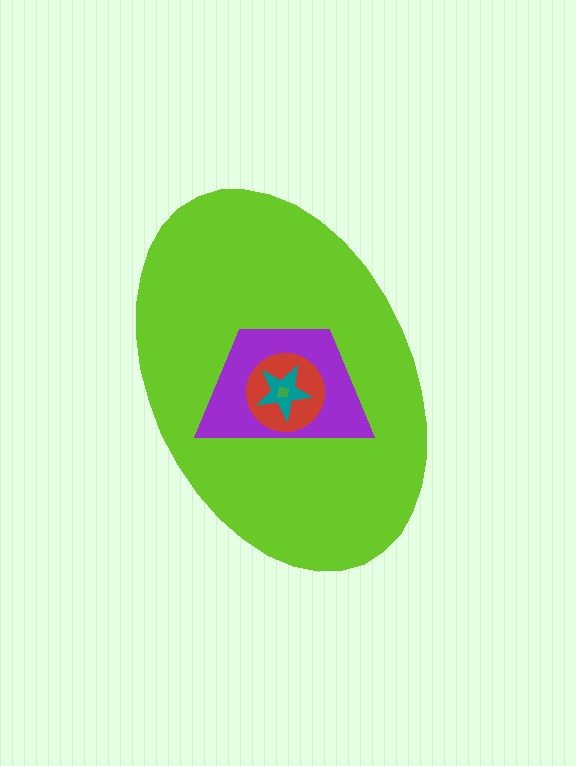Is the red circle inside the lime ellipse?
Yes.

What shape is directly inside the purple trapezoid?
The red circle.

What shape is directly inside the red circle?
The teal star.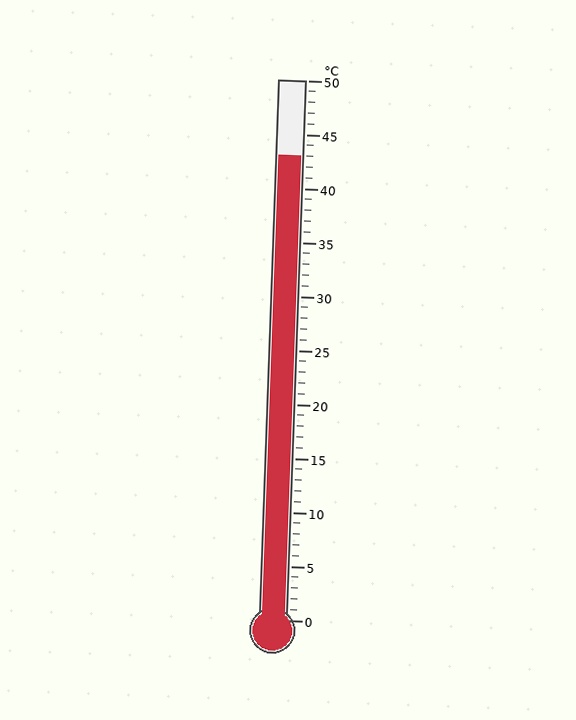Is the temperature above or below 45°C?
The temperature is below 45°C.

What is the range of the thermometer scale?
The thermometer scale ranges from 0°C to 50°C.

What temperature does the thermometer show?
The thermometer shows approximately 43°C.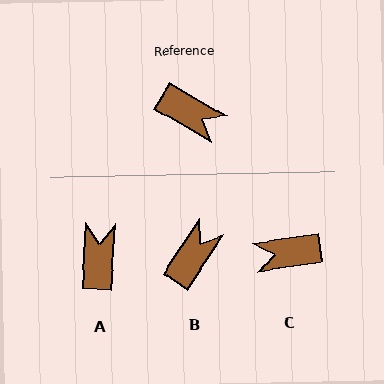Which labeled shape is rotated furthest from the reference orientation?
C, about 141 degrees away.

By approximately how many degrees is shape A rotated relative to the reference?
Approximately 117 degrees counter-clockwise.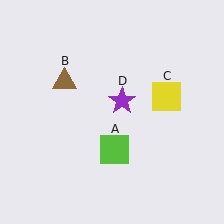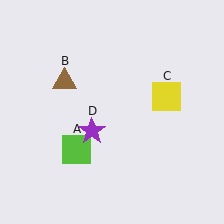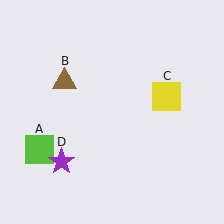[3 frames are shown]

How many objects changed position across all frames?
2 objects changed position: lime square (object A), purple star (object D).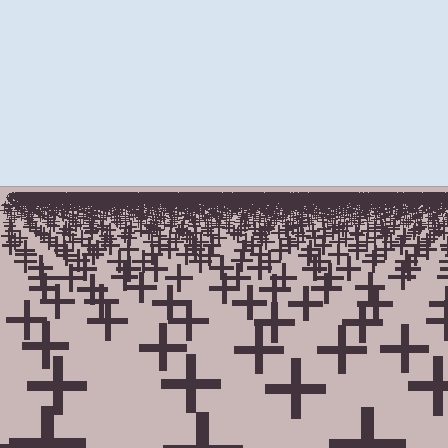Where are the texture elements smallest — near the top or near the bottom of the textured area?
Near the top.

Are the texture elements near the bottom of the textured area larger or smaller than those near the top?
Larger. Near the bottom, elements are closer to the viewer and appear at a bigger on-screen size.